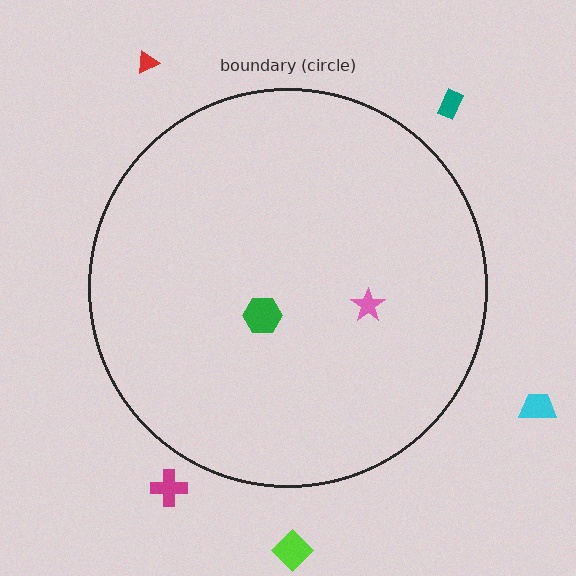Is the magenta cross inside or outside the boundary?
Outside.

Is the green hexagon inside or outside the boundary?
Inside.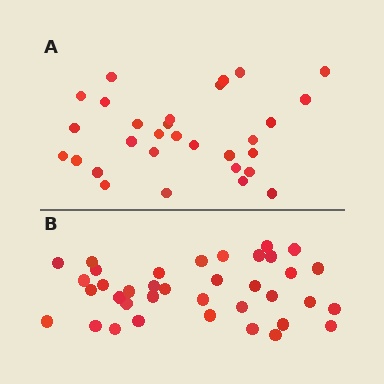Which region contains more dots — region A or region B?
Region B (the bottom region) has more dots.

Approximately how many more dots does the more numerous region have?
Region B has roughly 8 or so more dots than region A.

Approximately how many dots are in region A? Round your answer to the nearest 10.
About 30 dots.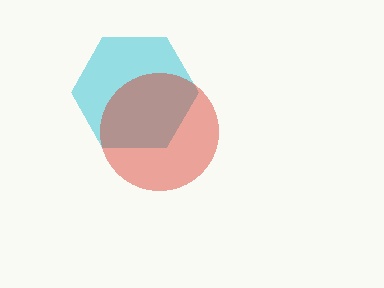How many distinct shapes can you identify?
There are 2 distinct shapes: a cyan hexagon, a red circle.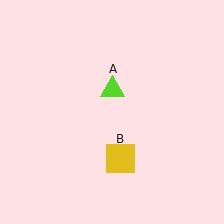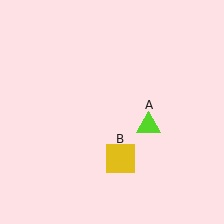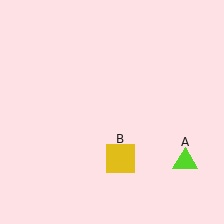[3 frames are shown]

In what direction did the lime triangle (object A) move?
The lime triangle (object A) moved down and to the right.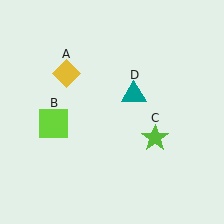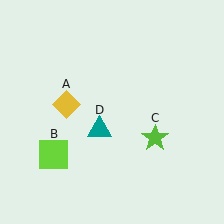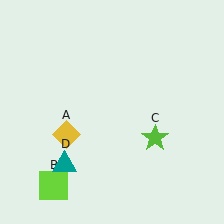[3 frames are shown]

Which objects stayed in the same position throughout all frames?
Lime star (object C) remained stationary.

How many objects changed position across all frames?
3 objects changed position: yellow diamond (object A), lime square (object B), teal triangle (object D).